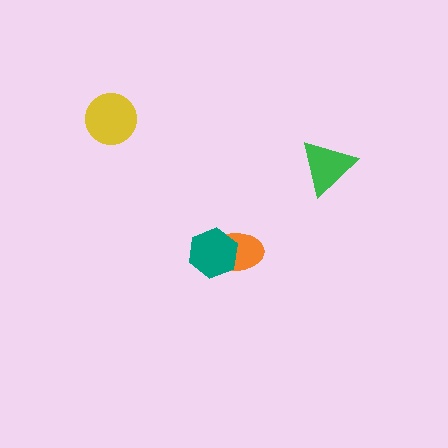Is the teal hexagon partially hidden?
No, no other shape covers it.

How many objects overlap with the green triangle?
0 objects overlap with the green triangle.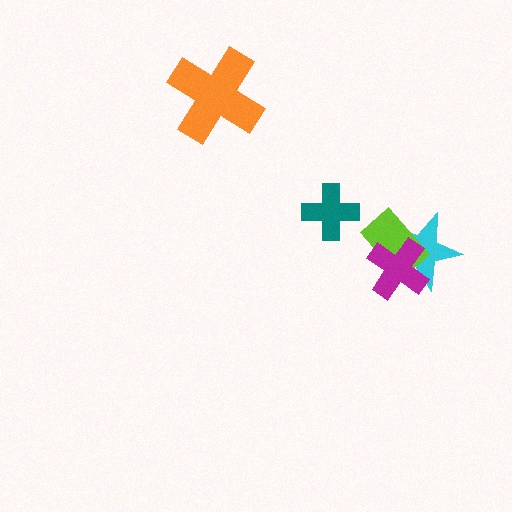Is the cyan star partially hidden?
Yes, it is partially covered by another shape.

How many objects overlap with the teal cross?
0 objects overlap with the teal cross.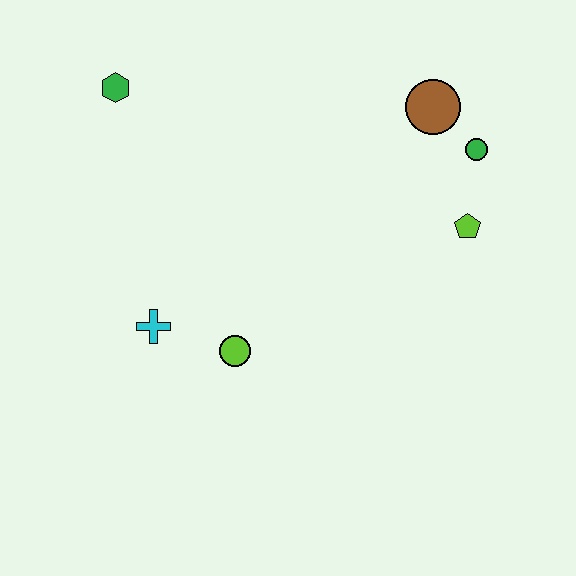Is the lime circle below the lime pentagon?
Yes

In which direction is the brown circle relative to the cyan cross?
The brown circle is to the right of the cyan cross.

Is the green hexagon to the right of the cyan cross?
No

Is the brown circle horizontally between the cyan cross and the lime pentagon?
Yes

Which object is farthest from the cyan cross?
The green circle is farthest from the cyan cross.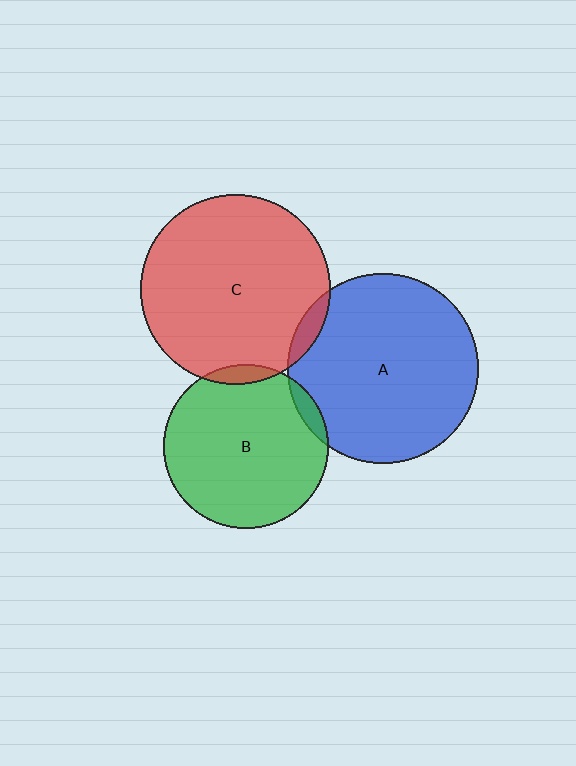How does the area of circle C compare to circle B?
Approximately 1.3 times.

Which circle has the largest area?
Circle A (blue).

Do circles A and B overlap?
Yes.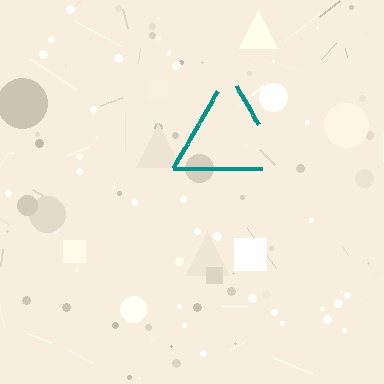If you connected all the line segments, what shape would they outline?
They would outline a triangle.